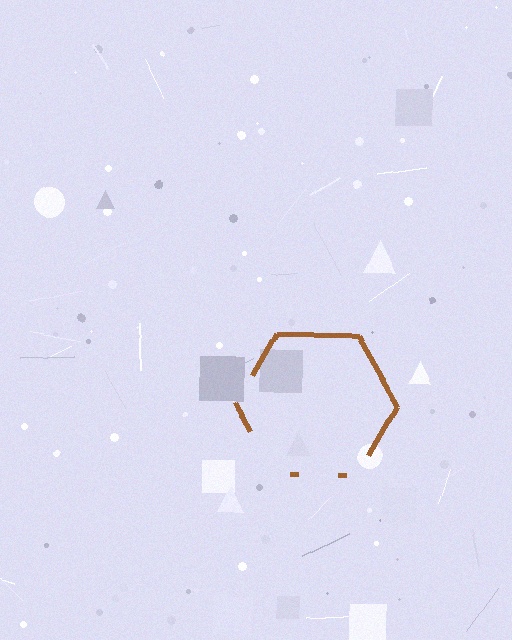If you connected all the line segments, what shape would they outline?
They would outline a hexagon.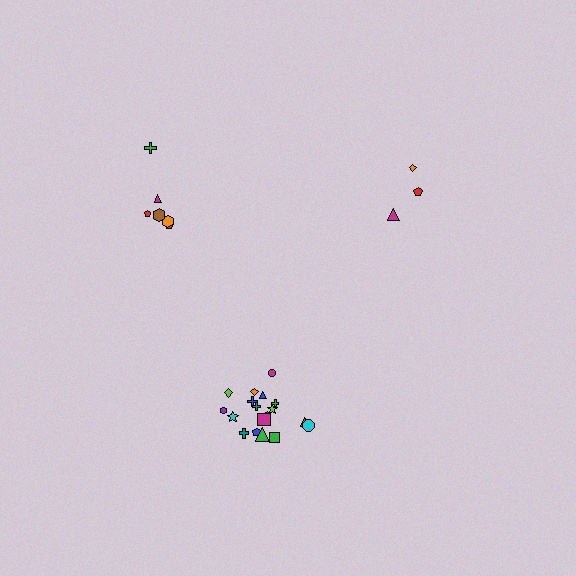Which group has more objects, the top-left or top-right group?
The top-left group.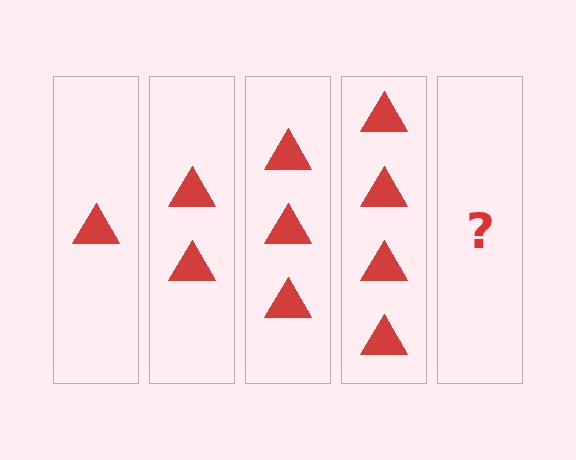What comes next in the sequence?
The next element should be 5 triangles.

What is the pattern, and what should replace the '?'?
The pattern is that each step adds one more triangle. The '?' should be 5 triangles.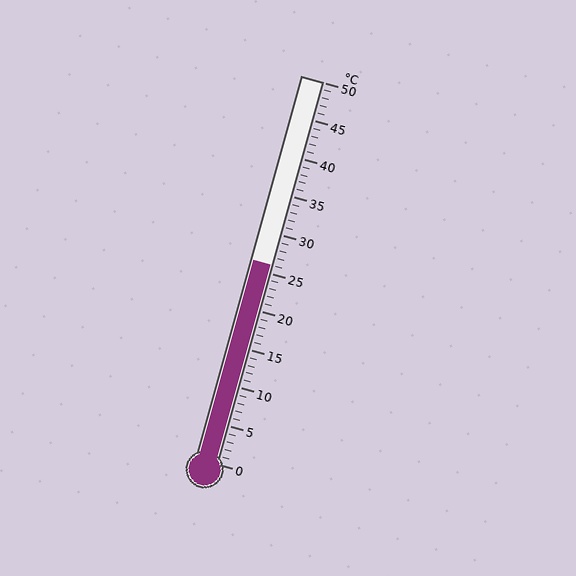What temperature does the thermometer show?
The thermometer shows approximately 26°C.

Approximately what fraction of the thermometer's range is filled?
The thermometer is filled to approximately 50% of its range.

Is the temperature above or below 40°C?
The temperature is below 40°C.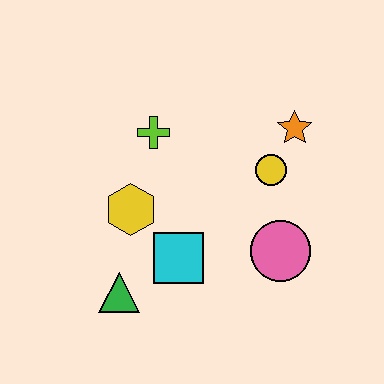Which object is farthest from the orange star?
The green triangle is farthest from the orange star.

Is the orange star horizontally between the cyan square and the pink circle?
No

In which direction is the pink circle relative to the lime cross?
The pink circle is to the right of the lime cross.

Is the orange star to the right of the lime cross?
Yes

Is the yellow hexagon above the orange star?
No